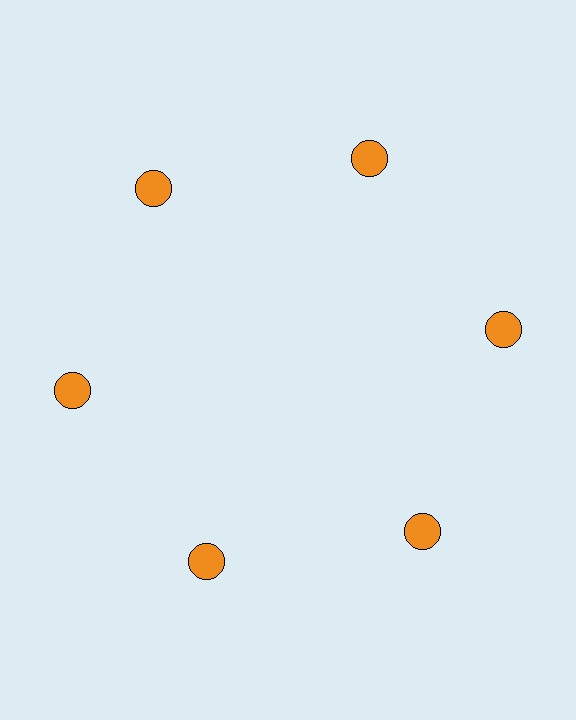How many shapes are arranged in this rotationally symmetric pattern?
There are 6 shapes, arranged in 6 groups of 1.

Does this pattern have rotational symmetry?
Yes, this pattern has 6-fold rotational symmetry. It looks the same after rotating 60 degrees around the center.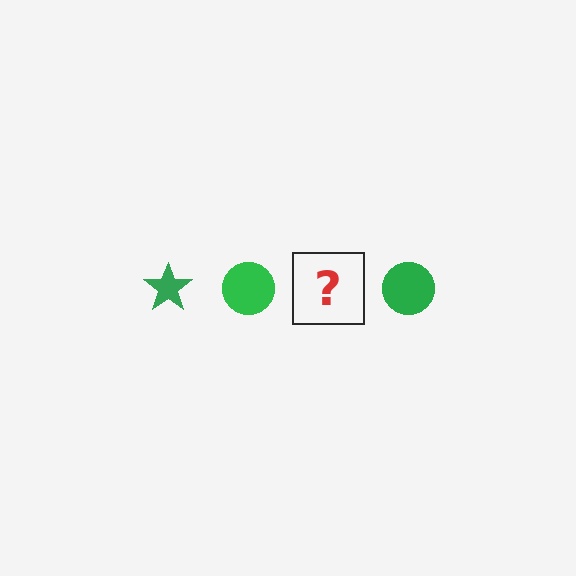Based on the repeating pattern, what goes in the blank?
The blank should be a green star.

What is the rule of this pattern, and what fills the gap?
The rule is that the pattern cycles through star, circle shapes in green. The gap should be filled with a green star.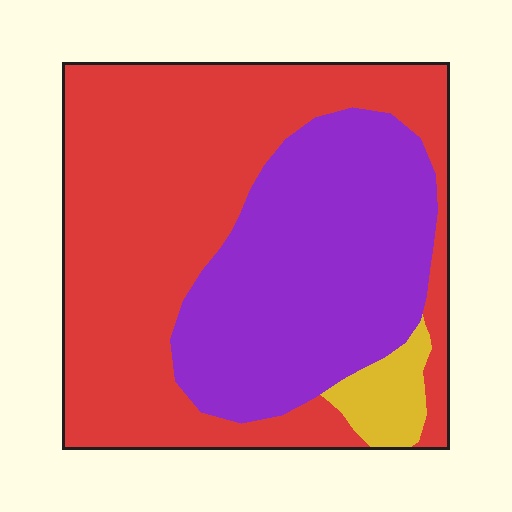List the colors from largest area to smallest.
From largest to smallest: red, purple, yellow.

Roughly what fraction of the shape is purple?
Purple covers about 40% of the shape.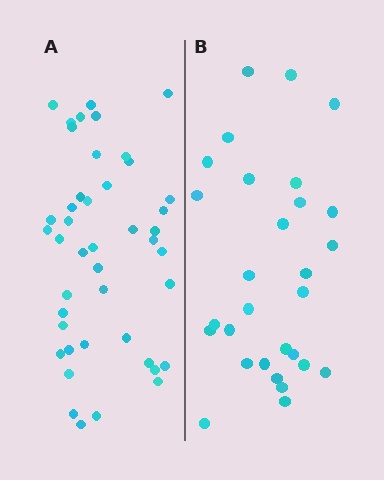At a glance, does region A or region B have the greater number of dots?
Region A (the left region) has more dots.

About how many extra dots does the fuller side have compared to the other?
Region A has approximately 15 more dots than region B.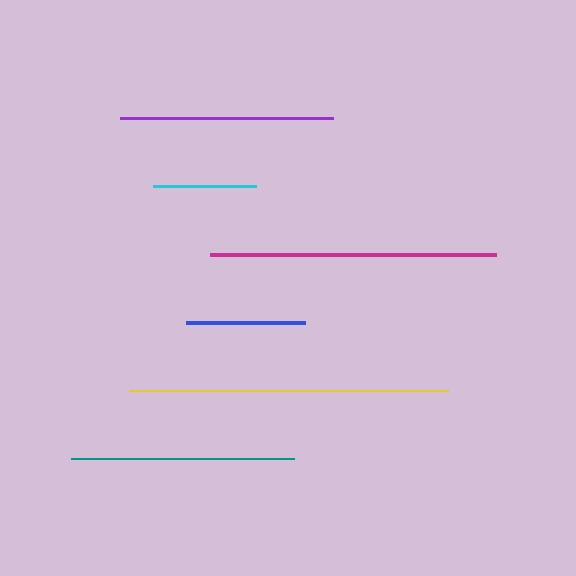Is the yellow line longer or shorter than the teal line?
The yellow line is longer than the teal line.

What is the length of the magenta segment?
The magenta segment is approximately 285 pixels long.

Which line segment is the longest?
The yellow line is the longest at approximately 319 pixels.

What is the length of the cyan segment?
The cyan segment is approximately 103 pixels long.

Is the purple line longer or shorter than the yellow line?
The yellow line is longer than the purple line.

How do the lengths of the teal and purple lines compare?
The teal and purple lines are approximately the same length.